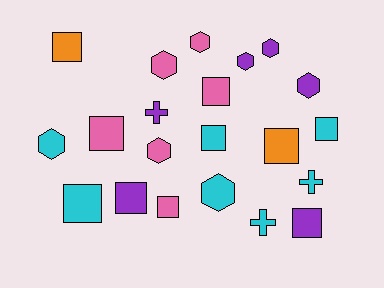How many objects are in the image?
There are 21 objects.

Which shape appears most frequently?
Square, with 10 objects.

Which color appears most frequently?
Cyan, with 7 objects.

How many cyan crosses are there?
There are 2 cyan crosses.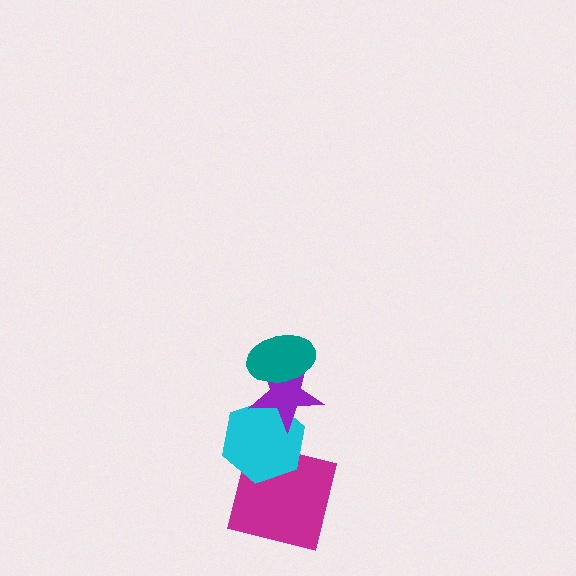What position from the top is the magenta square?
The magenta square is 4th from the top.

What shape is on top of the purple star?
The teal ellipse is on top of the purple star.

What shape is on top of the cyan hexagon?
The purple star is on top of the cyan hexagon.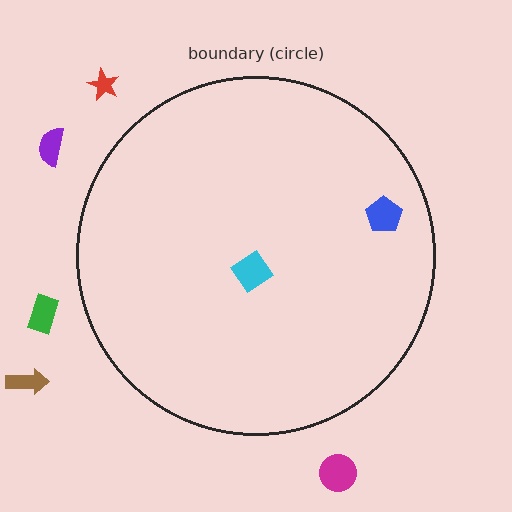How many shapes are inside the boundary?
2 inside, 5 outside.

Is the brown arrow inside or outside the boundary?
Outside.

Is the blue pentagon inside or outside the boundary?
Inside.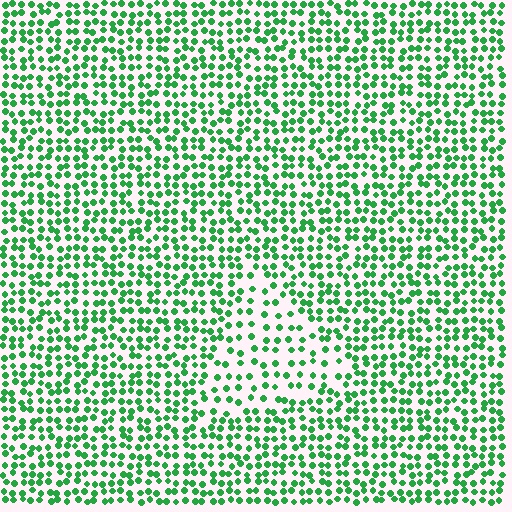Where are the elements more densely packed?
The elements are more densely packed outside the triangle boundary.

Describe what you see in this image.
The image contains small green elements arranged at two different densities. A triangle-shaped region is visible where the elements are less densely packed than the surrounding area.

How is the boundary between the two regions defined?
The boundary is defined by a change in element density (approximately 1.9x ratio). All elements are the same color, size, and shape.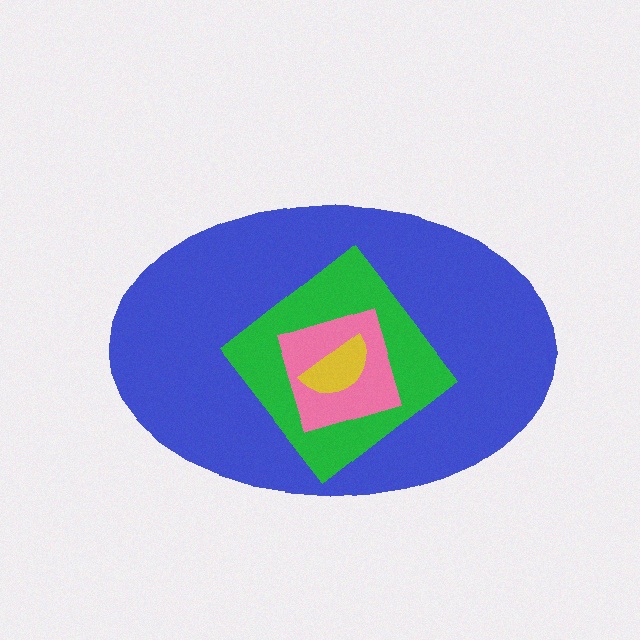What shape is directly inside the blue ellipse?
The green diamond.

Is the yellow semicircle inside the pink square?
Yes.